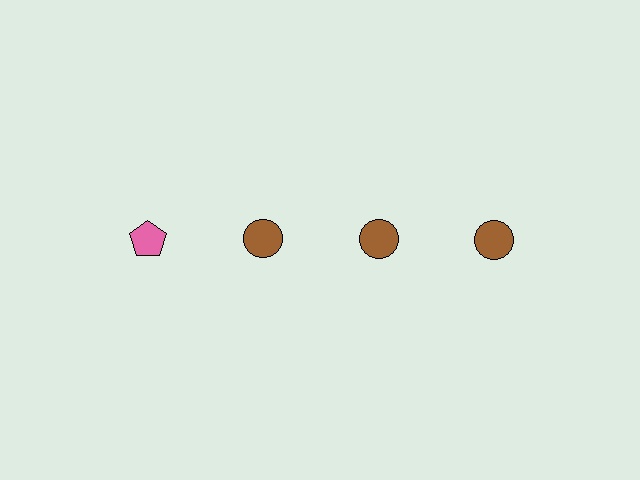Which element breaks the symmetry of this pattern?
The pink pentagon in the top row, leftmost column breaks the symmetry. All other shapes are brown circles.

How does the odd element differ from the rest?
It differs in both color (pink instead of brown) and shape (pentagon instead of circle).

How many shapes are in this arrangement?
There are 4 shapes arranged in a grid pattern.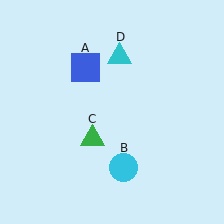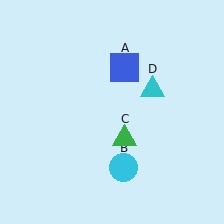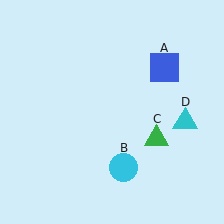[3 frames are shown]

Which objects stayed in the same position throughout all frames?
Cyan circle (object B) remained stationary.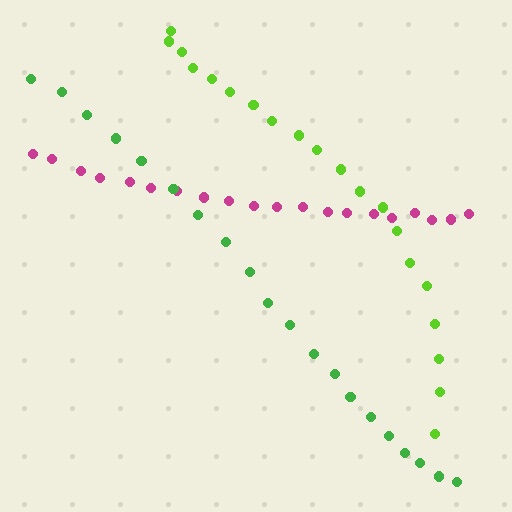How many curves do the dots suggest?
There are 3 distinct paths.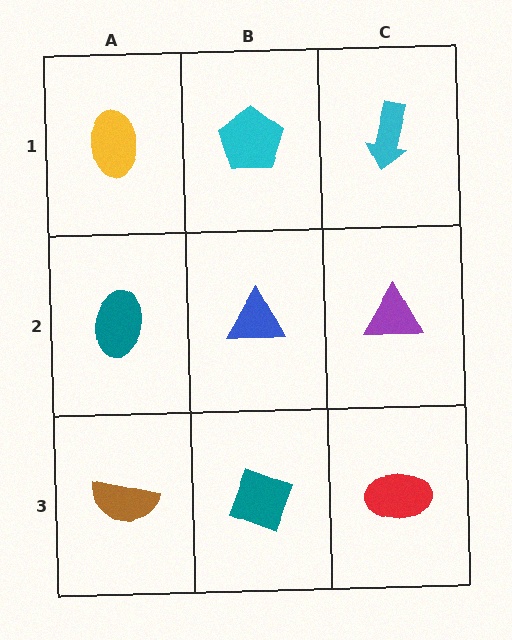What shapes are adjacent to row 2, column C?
A cyan arrow (row 1, column C), a red ellipse (row 3, column C), a blue triangle (row 2, column B).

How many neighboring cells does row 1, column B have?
3.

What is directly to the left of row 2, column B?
A teal ellipse.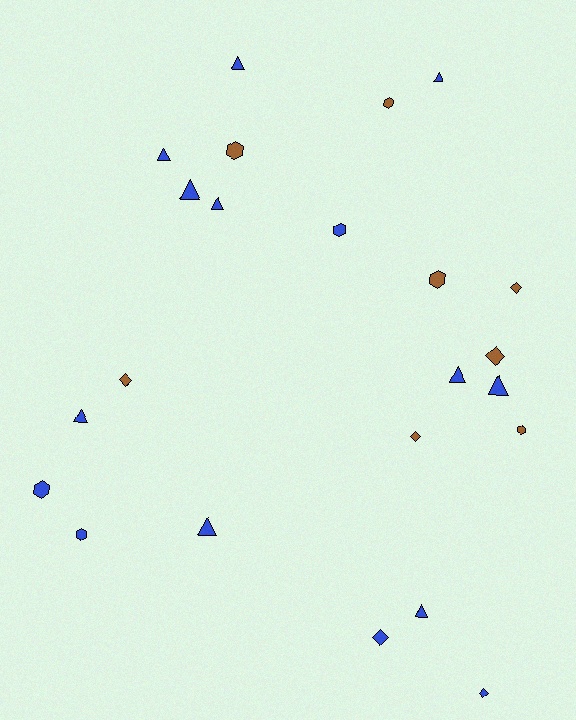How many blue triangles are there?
There are 10 blue triangles.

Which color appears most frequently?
Blue, with 15 objects.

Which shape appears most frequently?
Triangle, with 10 objects.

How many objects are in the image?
There are 23 objects.